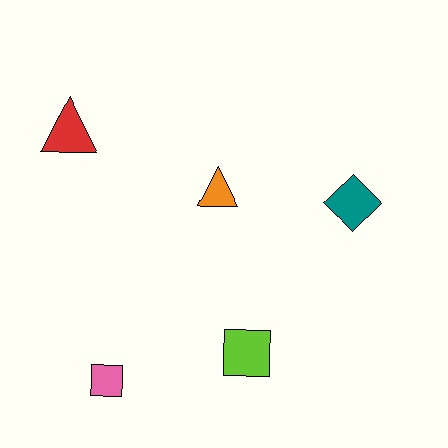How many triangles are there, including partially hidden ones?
There are 2 triangles.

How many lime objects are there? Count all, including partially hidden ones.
There is 1 lime object.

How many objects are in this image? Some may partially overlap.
There are 5 objects.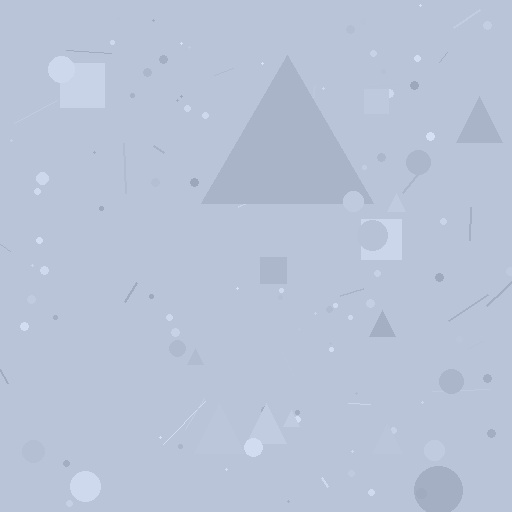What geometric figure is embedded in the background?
A triangle is embedded in the background.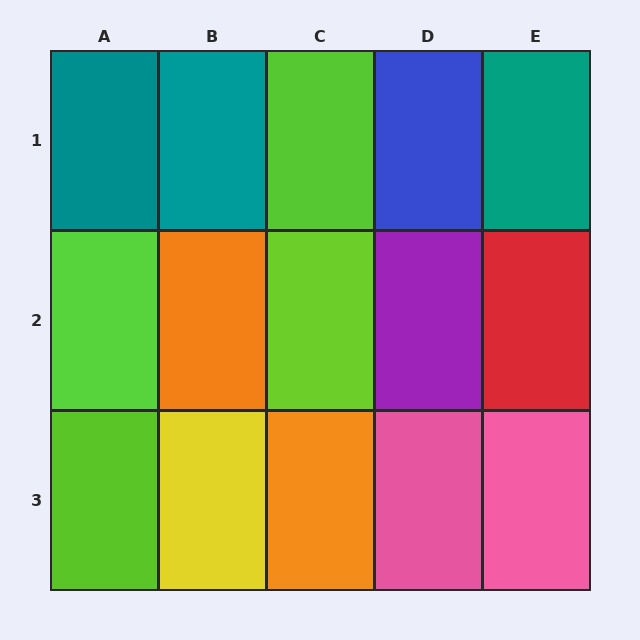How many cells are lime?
4 cells are lime.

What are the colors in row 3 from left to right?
Lime, yellow, orange, pink, pink.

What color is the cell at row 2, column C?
Lime.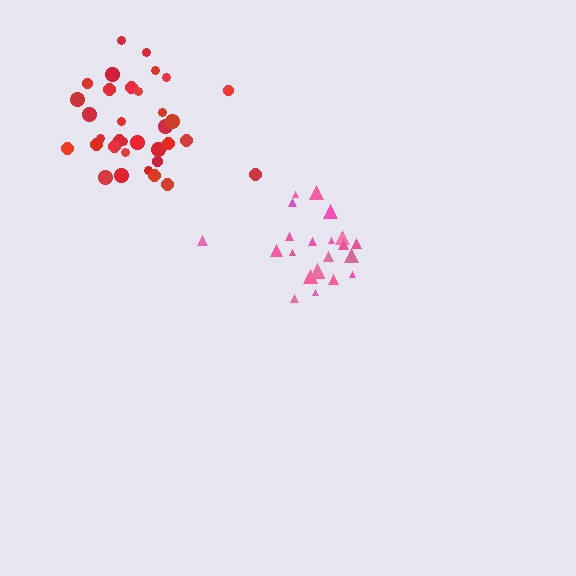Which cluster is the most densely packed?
Pink.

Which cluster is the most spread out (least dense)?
Red.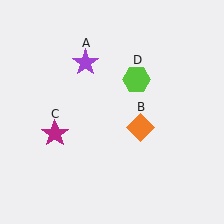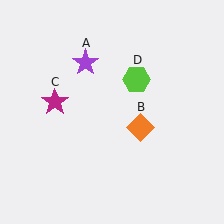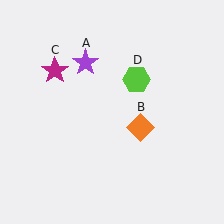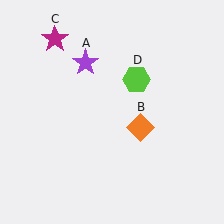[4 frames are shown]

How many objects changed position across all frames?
1 object changed position: magenta star (object C).